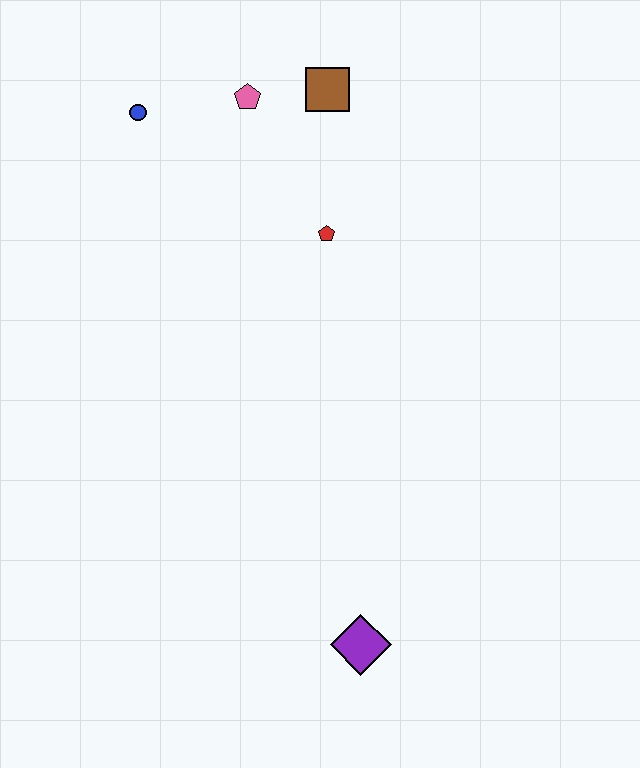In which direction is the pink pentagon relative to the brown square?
The pink pentagon is to the left of the brown square.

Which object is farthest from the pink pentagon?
The purple diamond is farthest from the pink pentagon.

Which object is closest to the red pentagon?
The brown square is closest to the red pentagon.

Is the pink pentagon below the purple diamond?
No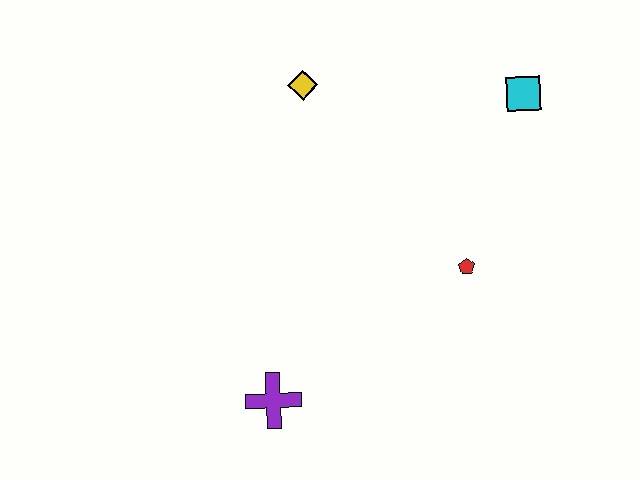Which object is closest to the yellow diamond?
The cyan square is closest to the yellow diamond.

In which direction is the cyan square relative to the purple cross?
The cyan square is above the purple cross.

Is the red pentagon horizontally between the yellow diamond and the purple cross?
No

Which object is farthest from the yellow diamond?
The purple cross is farthest from the yellow diamond.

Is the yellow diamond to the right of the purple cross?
Yes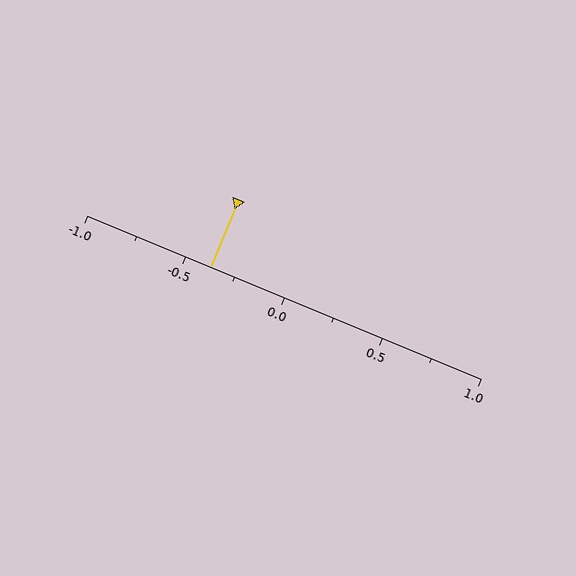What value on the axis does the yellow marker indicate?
The marker indicates approximately -0.38.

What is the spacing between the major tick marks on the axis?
The major ticks are spaced 0.5 apart.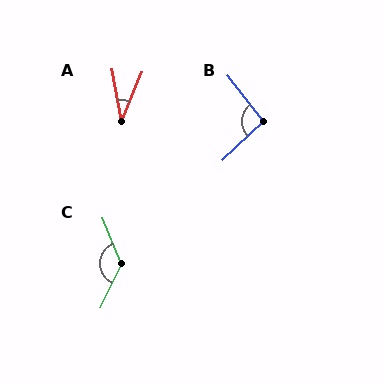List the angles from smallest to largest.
A (34°), B (95°), C (132°).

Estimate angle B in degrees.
Approximately 95 degrees.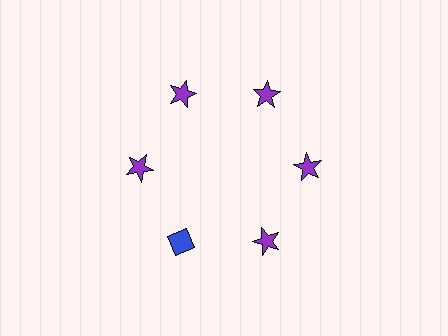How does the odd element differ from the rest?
It differs in both color (blue instead of purple) and shape (diamond instead of star).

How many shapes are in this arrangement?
There are 6 shapes arranged in a ring pattern.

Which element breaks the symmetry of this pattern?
The blue diamond at roughly the 7 o'clock position breaks the symmetry. All other shapes are purple stars.